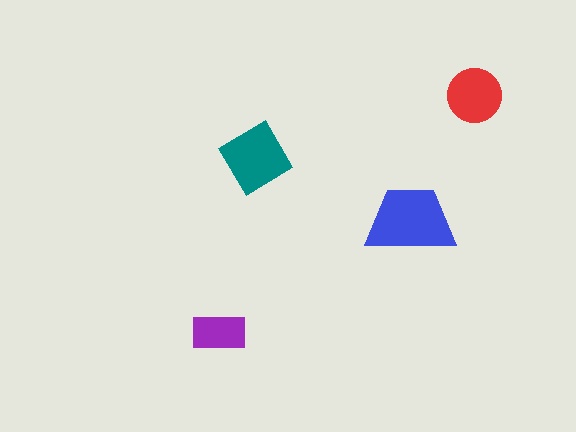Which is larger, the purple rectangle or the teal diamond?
The teal diamond.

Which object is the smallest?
The purple rectangle.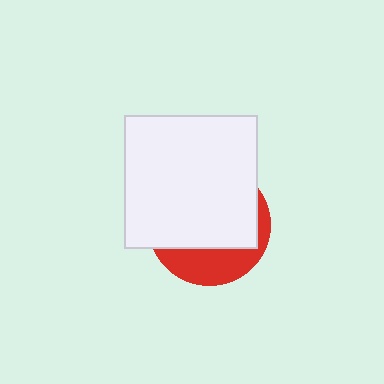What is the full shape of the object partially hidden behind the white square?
The partially hidden object is a red circle.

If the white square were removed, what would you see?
You would see the complete red circle.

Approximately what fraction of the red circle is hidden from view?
Roughly 70% of the red circle is hidden behind the white square.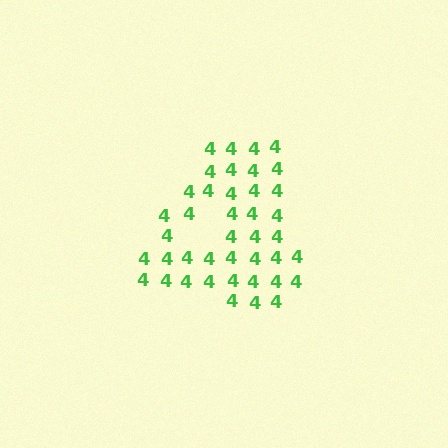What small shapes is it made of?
It is made of small digit 4's.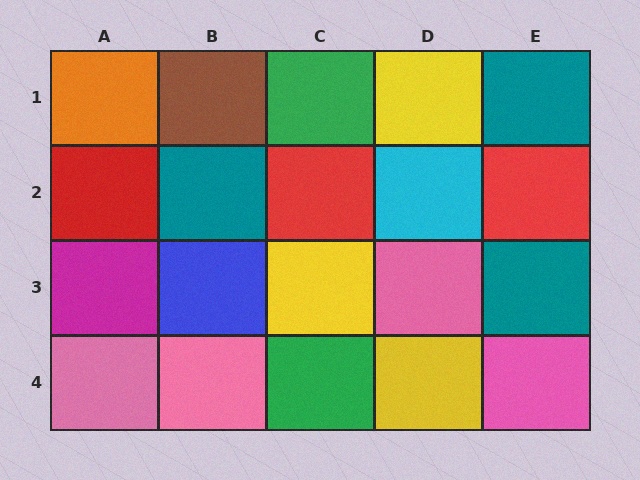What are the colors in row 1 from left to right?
Orange, brown, green, yellow, teal.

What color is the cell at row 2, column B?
Teal.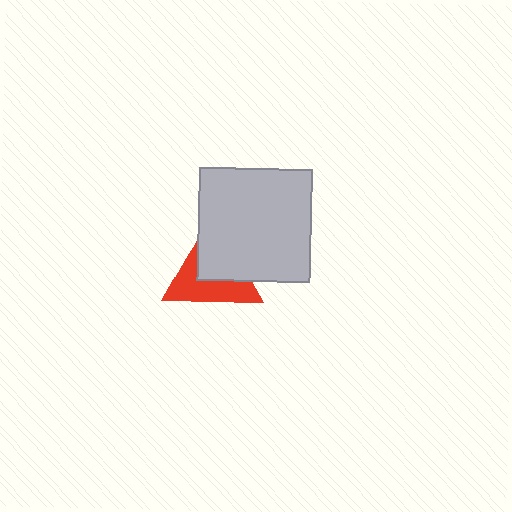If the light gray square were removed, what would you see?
You would see the complete red triangle.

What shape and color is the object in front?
The object in front is a light gray square.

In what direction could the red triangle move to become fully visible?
The red triangle could move toward the lower-left. That would shift it out from behind the light gray square entirely.